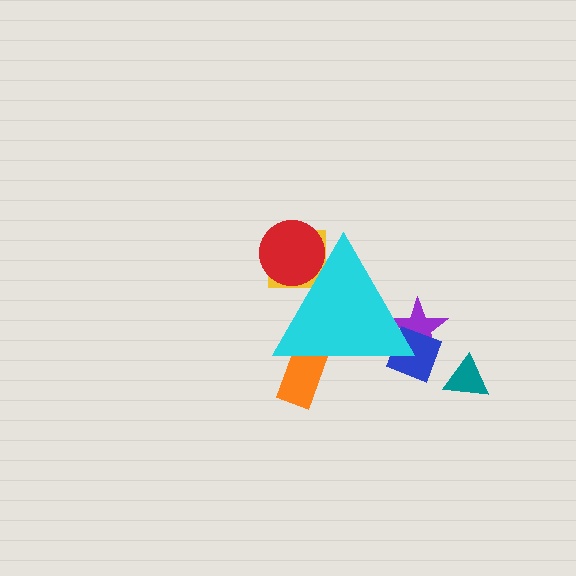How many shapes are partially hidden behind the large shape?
5 shapes are partially hidden.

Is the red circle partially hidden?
Yes, the red circle is partially hidden behind the cyan triangle.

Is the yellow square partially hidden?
Yes, the yellow square is partially hidden behind the cyan triangle.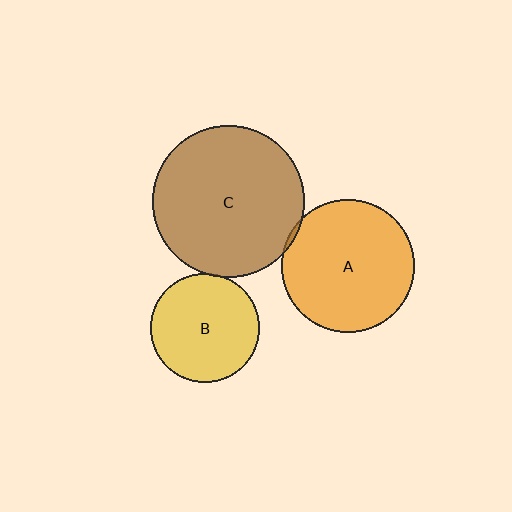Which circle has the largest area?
Circle C (brown).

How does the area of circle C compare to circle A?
Approximately 1.3 times.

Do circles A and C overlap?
Yes.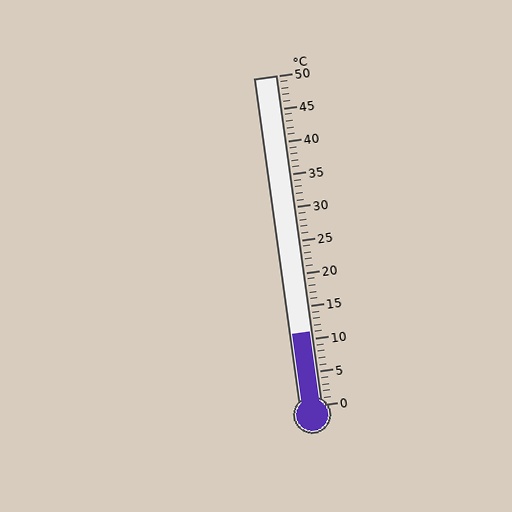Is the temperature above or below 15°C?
The temperature is below 15°C.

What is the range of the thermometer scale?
The thermometer scale ranges from 0°C to 50°C.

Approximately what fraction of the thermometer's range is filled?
The thermometer is filled to approximately 20% of its range.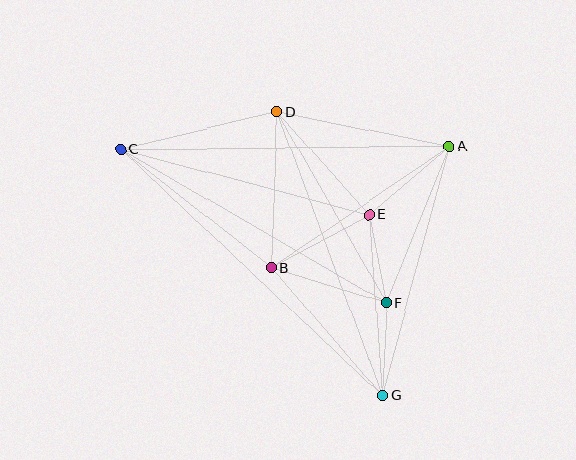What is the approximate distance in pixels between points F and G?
The distance between F and G is approximately 93 pixels.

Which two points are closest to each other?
Points E and F are closest to each other.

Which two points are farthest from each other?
Points C and G are farthest from each other.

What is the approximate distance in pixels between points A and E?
The distance between A and E is approximately 105 pixels.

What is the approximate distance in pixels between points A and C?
The distance between A and C is approximately 328 pixels.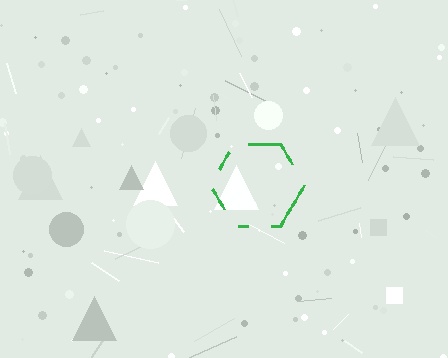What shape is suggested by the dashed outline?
The dashed outline suggests a hexagon.